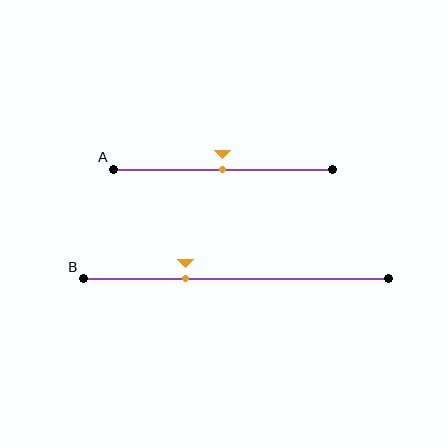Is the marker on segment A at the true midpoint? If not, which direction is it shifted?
Yes, the marker on segment A is at the true midpoint.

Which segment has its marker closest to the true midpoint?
Segment A has its marker closest to the true midpoint.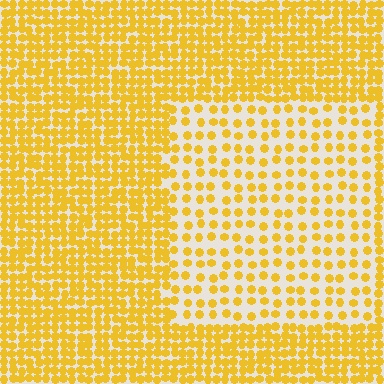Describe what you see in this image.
The image contains small yellow elements arranged at two different densities. A rectangle-shaped region is visible where the elements are less densely packed than the surrounding area.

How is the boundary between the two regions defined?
The boundary is defined by a change in element density (approximately 2.3x ratio). All elements are the same color, size, and shape.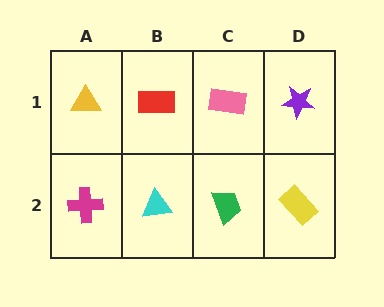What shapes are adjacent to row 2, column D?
A purple star (row 1, column D), a green trapezoid (row 2, column C).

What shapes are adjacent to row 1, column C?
A green trapezoid (row 2, column C), a red rectangle (row 1, column B), a purple star (row 1, column D).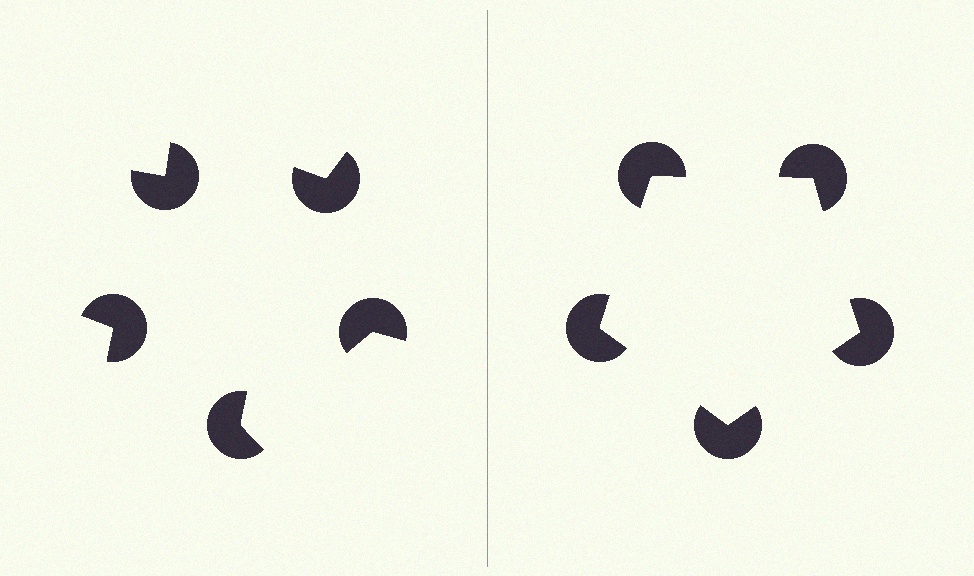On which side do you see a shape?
An illusory pentagon appears on the right side. On the left side the wedge cuts are rotated, so no coherent shape forms.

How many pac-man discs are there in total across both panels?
10 — 5 on each side.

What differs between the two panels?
The pac-man discs are positioned identically on both sides; only the wedge orientations differ. On the right they align to a pentagon; on the left they are misaligned.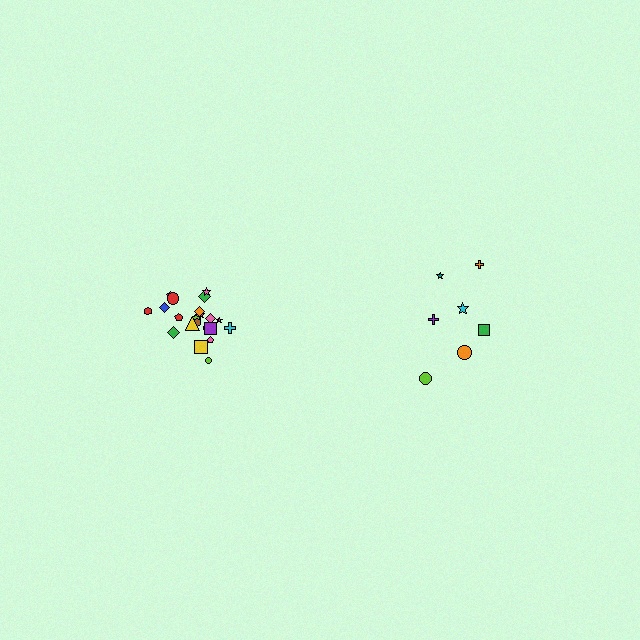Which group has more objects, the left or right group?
The left group.